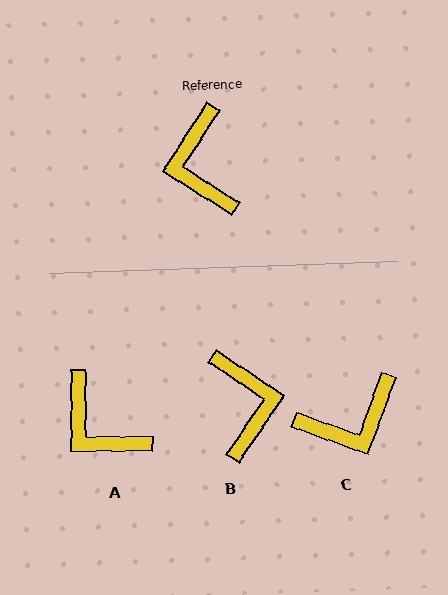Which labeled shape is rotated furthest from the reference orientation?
B, about 178 degrees away.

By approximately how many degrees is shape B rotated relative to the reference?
Approximately 178 degrees counter-clockwise.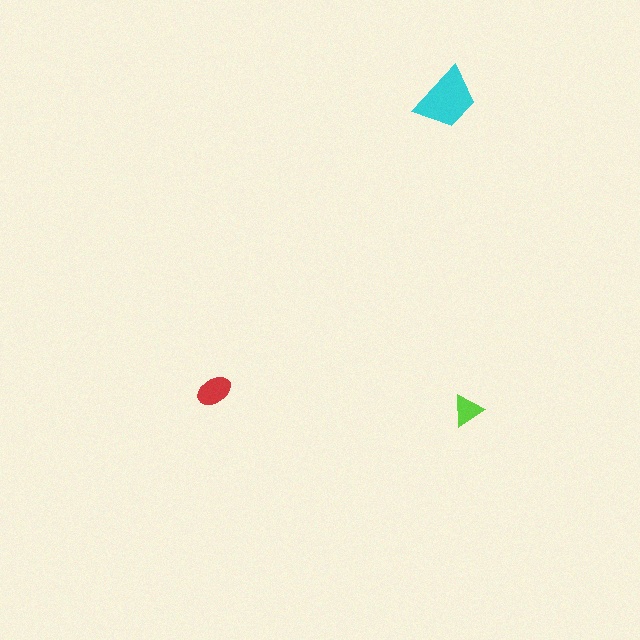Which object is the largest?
The cyan trapezoid.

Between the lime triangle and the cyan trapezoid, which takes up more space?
The cyan trapezoid.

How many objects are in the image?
There are 3 objects in the image.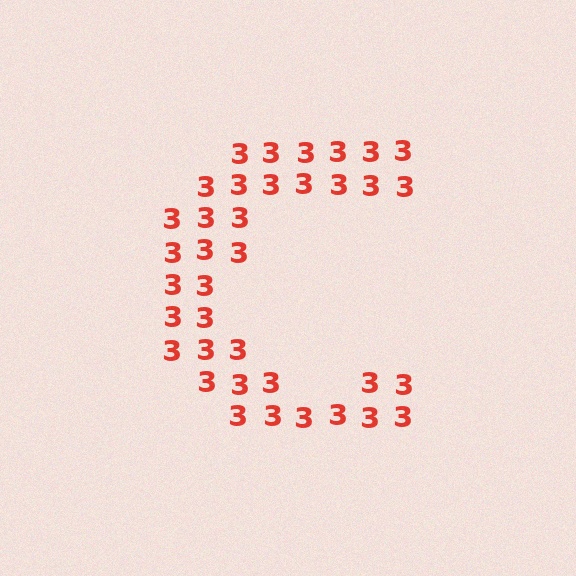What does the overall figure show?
The overall figure shows the letter C.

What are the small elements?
The small elements are digit 3's.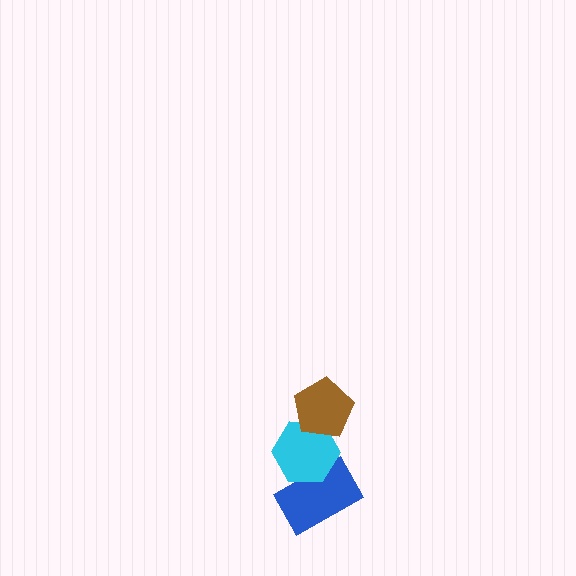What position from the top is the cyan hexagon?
The cyan hexagon is 2nd from the top.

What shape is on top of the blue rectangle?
The cyan hexagon is on top of the blue rectangle.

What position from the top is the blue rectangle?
The blue rectangle is 3rd from the top.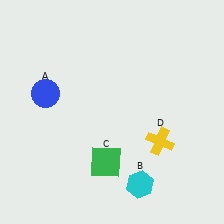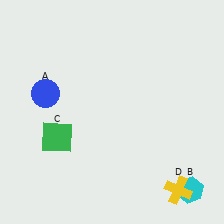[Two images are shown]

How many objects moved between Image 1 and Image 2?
3 objects moved between the two images.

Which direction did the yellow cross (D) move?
The yellow cross (D) moved down.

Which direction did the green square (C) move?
The green square (C) moved left.